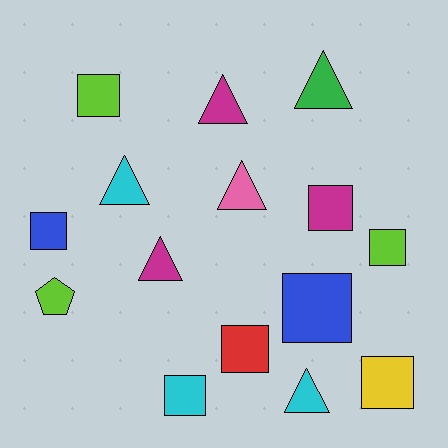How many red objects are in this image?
There is 1 red object.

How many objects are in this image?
There are 15 objects.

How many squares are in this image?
There are 8 squares.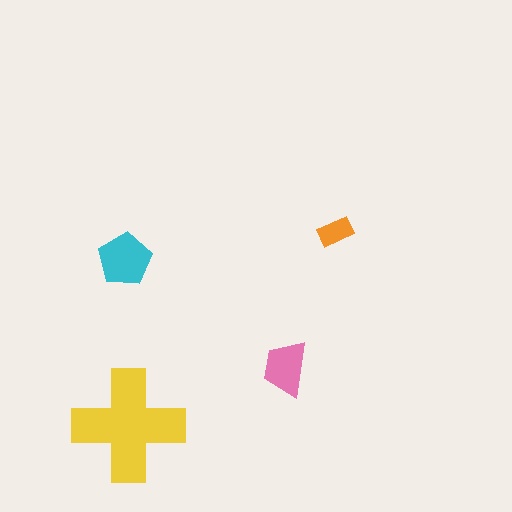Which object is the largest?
The yellow cross.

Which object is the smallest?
The orange rectangle.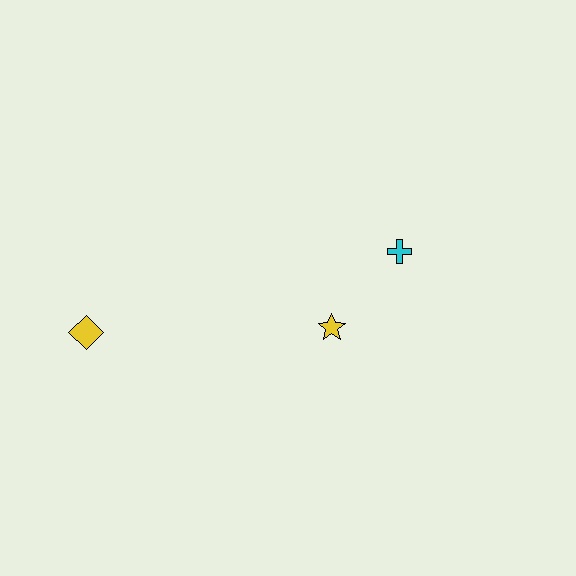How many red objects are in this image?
There are no red objects.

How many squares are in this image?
There are no squares.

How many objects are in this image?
There are 3 objects.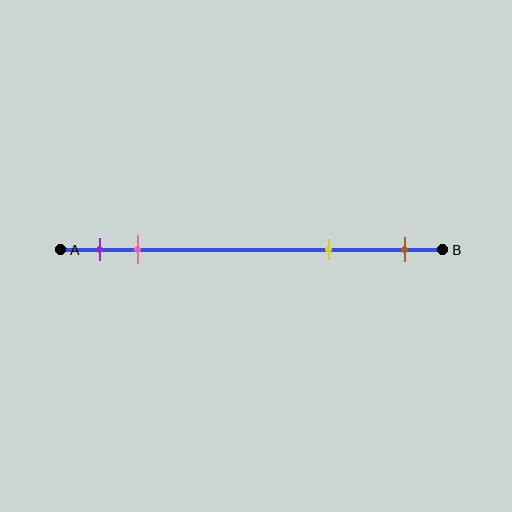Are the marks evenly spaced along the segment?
No, the marks are not evenly spaced.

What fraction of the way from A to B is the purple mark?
The purple mark is approximately 10% (0.1) of the way from A to B.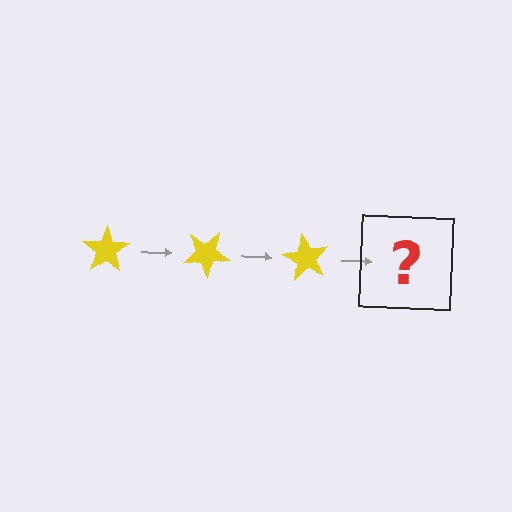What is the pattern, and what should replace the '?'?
The pattern is that the star rotates 30 degrees each step. The '?' should be a yellow star rotated 90 degrees.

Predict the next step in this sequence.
The next step is a yellow star rotated 90 degrees.